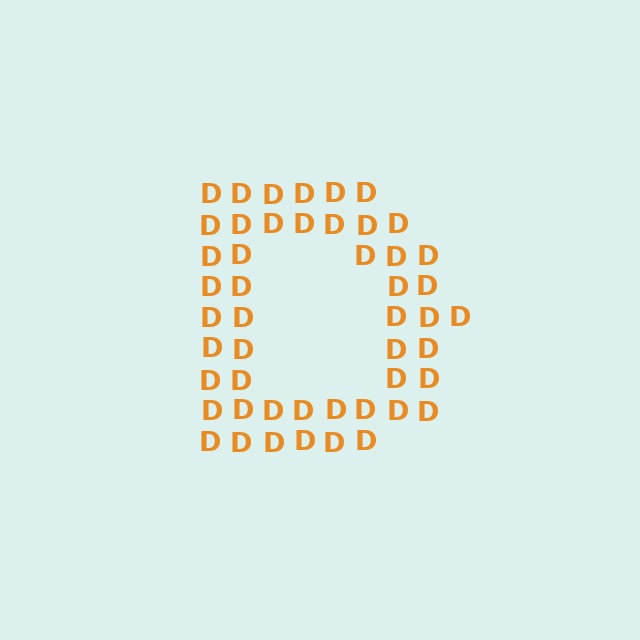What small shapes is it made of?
It is made of small letter D's.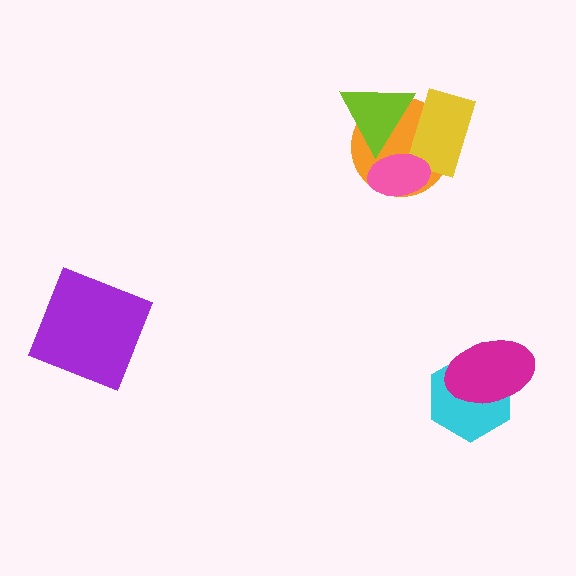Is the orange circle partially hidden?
Yes, it is partially covered by another shape.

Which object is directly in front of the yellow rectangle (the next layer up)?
The pink ellipse is directly in front of the yellow rectangle.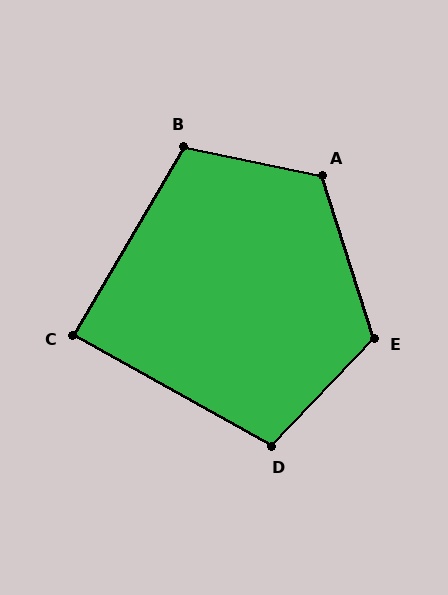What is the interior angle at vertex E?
Approximately 118 degrees (obtuse).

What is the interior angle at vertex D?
Approximately 105 degrees (obtuse).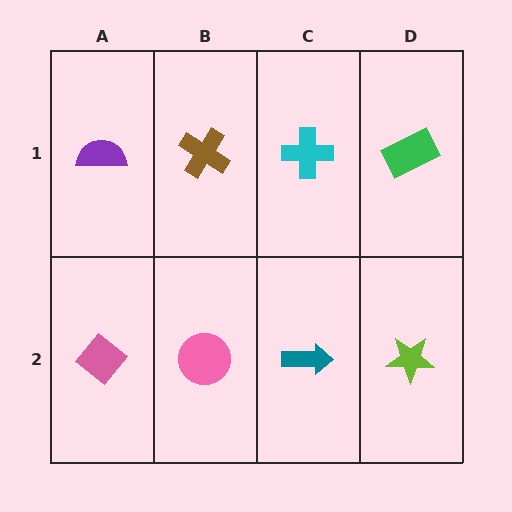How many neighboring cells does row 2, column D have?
2.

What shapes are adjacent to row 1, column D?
A lime star (row 2, column D), a cyan cross (row 1, column C).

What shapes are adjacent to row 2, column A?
A purple semicircle (row 1, column A), a pink circle (row 2, column B).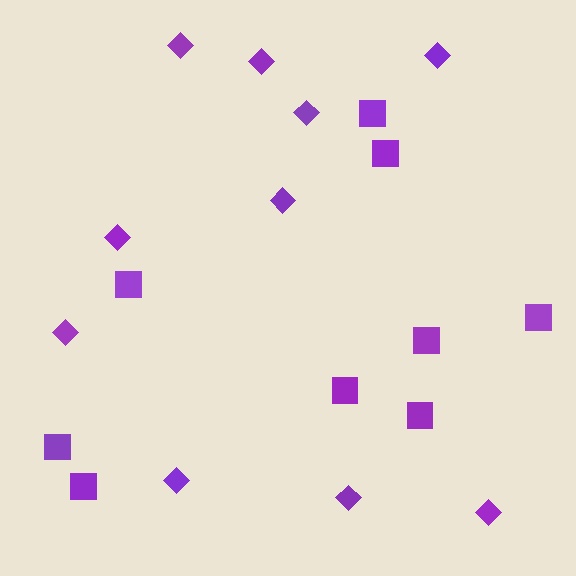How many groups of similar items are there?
There are 2 groups: one group of squares (9) and one group of diamonds (10).